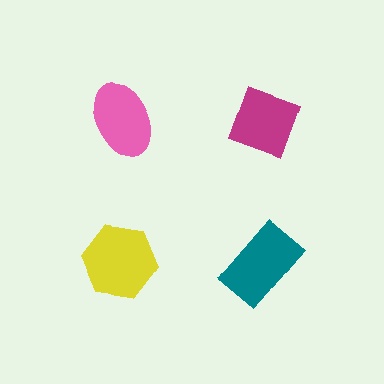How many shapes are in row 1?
2 shapes.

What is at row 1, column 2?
A magenta diamond.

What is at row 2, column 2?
A teal rectangle.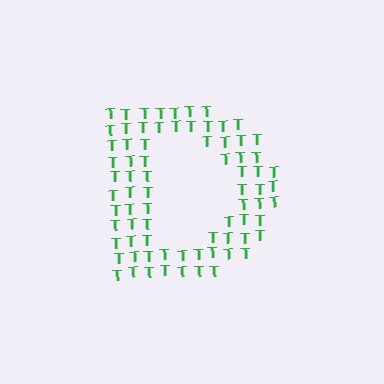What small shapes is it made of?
It is made of small letter T's.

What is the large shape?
The large shape is the letter D.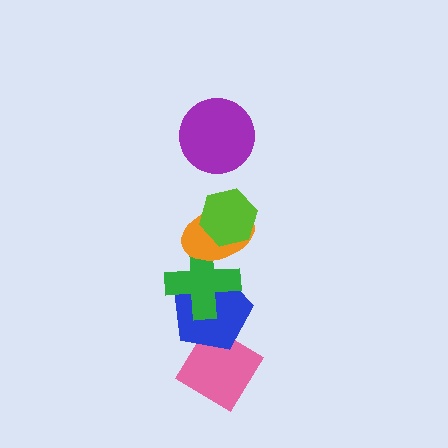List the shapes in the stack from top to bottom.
From top to bottom: the purple circle, the lime hexagon, the orange ellipse, the green cross, the blue pentagon, the pink diamond.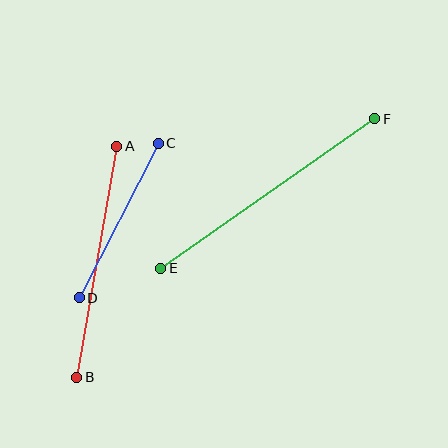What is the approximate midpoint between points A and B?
The midpoint is at approximately (97, 262) pixels.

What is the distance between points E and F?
The distance is approximately 261 pixels.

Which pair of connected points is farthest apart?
Points E and F are farthest apart.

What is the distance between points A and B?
The distance is approximately 234 pixels.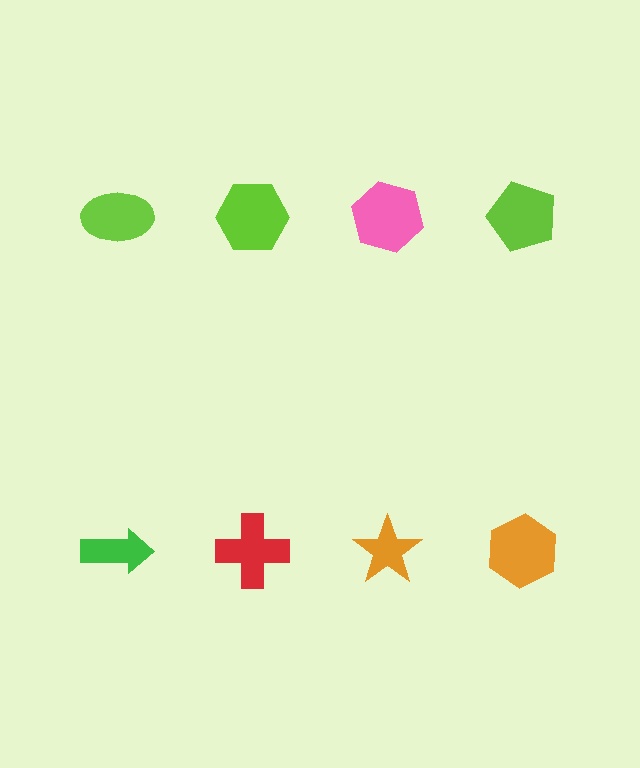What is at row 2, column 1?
A green arrow.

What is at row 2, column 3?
An orange star.